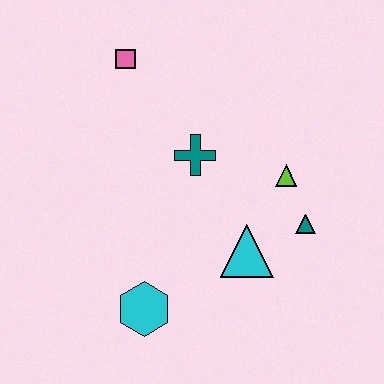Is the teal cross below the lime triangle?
No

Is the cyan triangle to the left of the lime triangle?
Yes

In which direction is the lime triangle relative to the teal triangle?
The lime triangle is above the teal triangle.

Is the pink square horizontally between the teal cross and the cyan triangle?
No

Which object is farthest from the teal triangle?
The pink square is farthest from the teal triangle.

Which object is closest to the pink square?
The teal cross is closest to the pink square.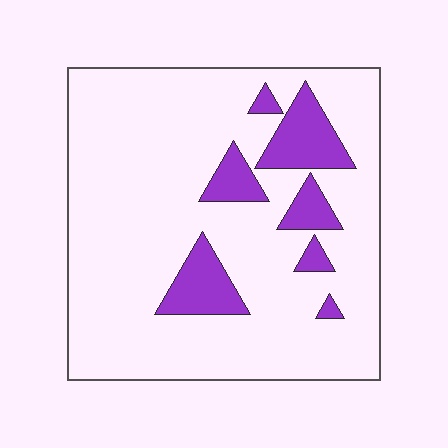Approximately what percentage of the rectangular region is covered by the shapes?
Approximately 15%.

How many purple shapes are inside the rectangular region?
7.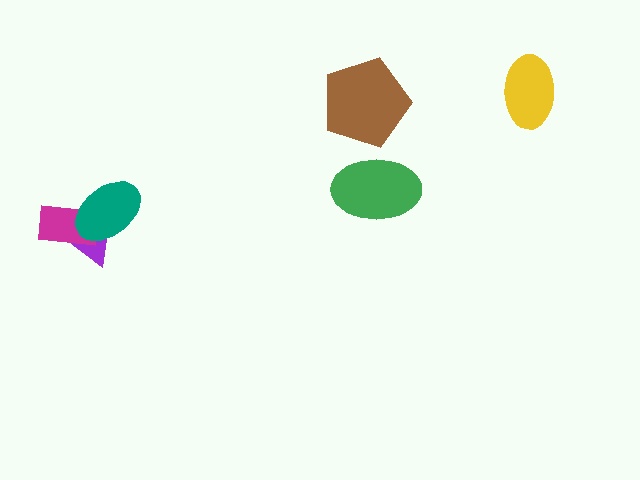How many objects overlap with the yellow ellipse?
0 objects overlap with the yellow ellipse.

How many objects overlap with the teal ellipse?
2 objects overlap with the teal ellipse.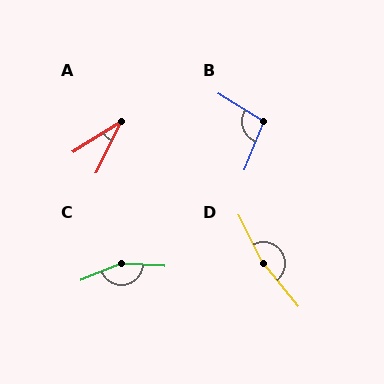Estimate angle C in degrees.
Approximately 154 degrees.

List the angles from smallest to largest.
A (31°), B (99°), C (154°), D (168°).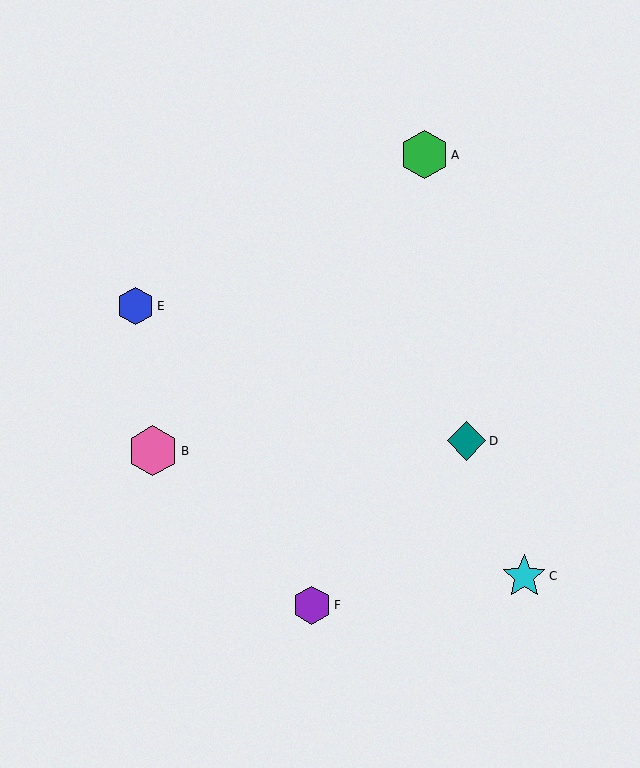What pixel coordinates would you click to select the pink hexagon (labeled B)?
Click at (153, 451) to select the pink hexagon B.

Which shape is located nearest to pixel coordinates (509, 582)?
The cyan star (labeled C) at (524, 576) is nearest to that location.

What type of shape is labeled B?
Shape B is a pink hexagon.